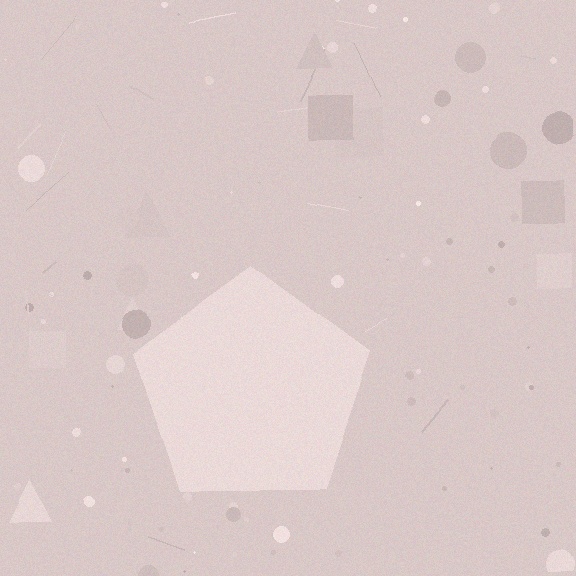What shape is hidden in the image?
A pentagon is hidden in the image.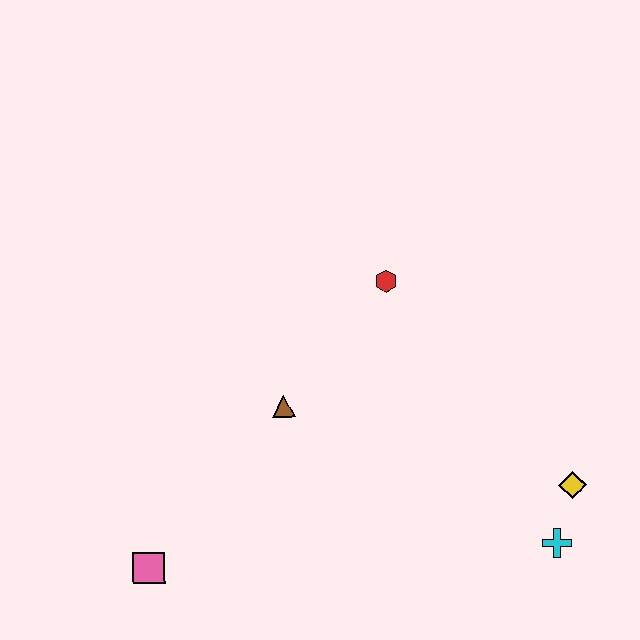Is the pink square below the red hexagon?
Yes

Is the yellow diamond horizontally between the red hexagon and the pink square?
No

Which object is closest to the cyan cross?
The yellow diamond is closest to the cyan cross.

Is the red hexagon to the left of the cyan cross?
Yes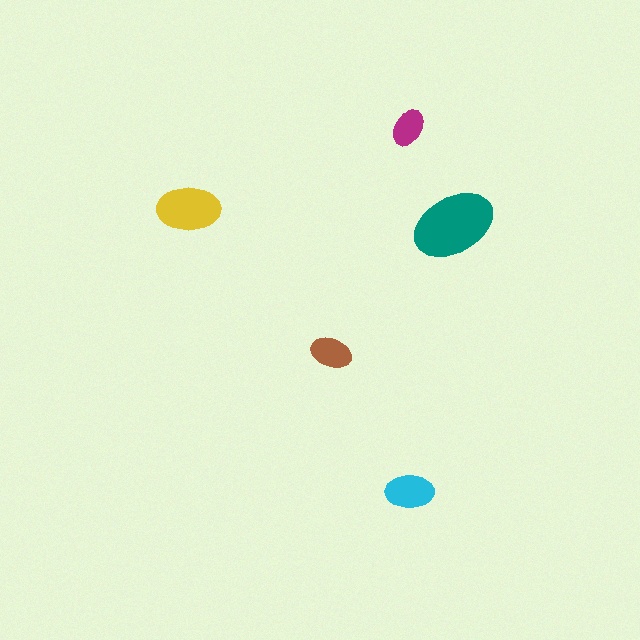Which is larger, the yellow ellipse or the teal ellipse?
The teal one.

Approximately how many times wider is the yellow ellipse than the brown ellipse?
About 1.5 times wider.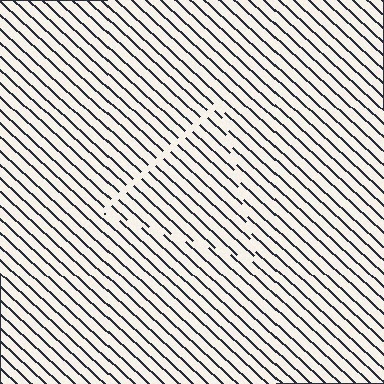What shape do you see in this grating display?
An illusory triangle. The interior of the shape contains the same grating, shifted by half a period — the contour is defined by the phase discontinuity where line-ends from the inner and outer gratings abut.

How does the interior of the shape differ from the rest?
The interior of the shape contains the same grating, shifted by half a period — the contour is defined by the phase discontinuity where line-ends from the inner and outer gratings abut.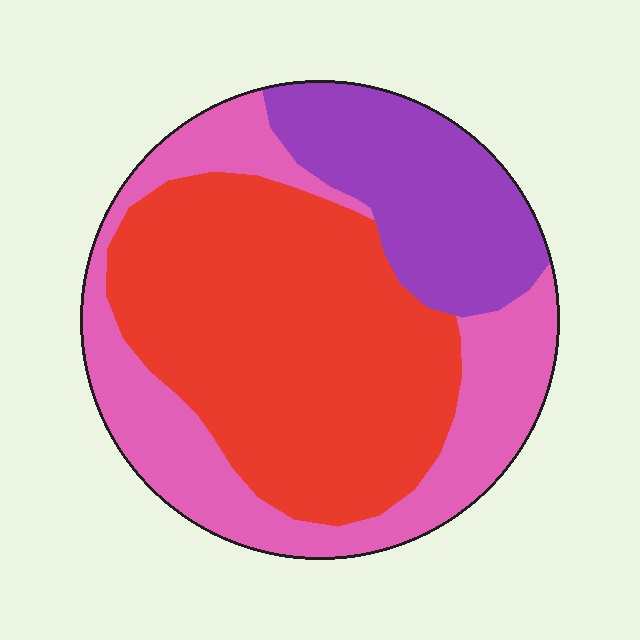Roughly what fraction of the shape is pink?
Pink takes up between a quarter and a half of the shape.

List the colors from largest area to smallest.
From largest to smallest: red, pink, purple.